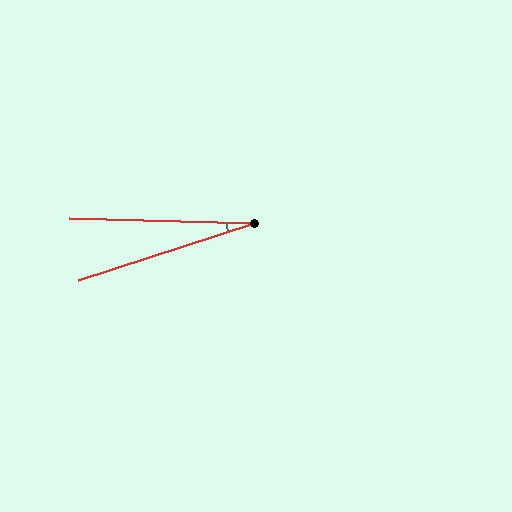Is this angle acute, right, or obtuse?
It is acute.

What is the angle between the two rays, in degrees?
Approximately 20 degrees.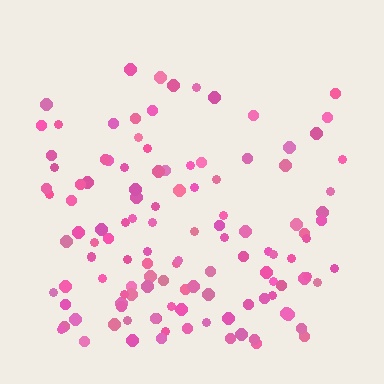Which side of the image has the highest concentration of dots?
The bottom.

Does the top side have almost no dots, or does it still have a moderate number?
Still a moderate number, just noticeably fewer than the bottom.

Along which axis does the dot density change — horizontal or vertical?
Vertical.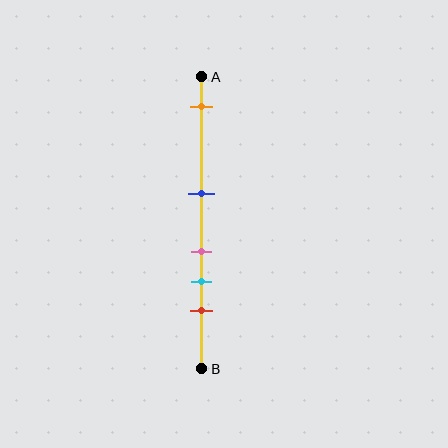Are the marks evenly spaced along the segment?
No, the marks are not evenly spaced.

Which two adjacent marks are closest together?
The pink and cyan marks are the closest adjacent pair.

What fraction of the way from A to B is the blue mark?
The blue mark is approximately 40% (0.4) of the way from A to B.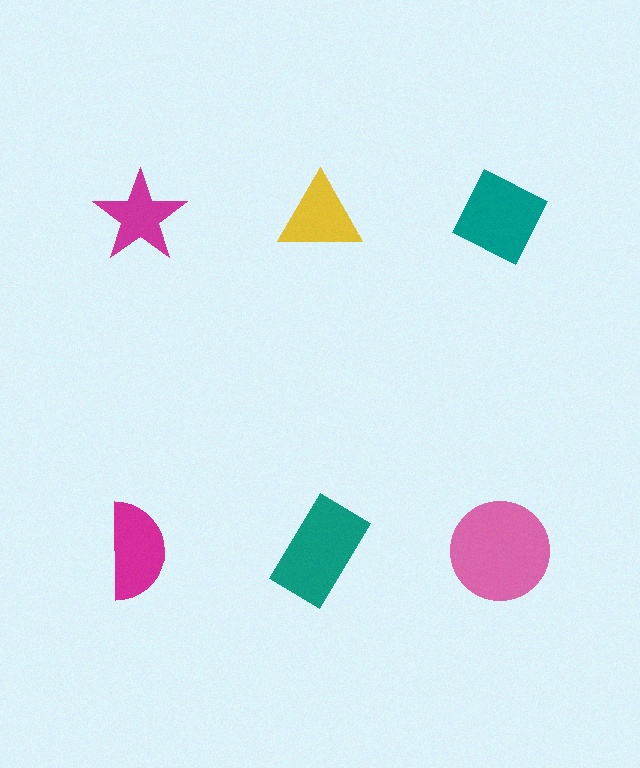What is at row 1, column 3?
A teal diamond.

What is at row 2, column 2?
A teal rectangle.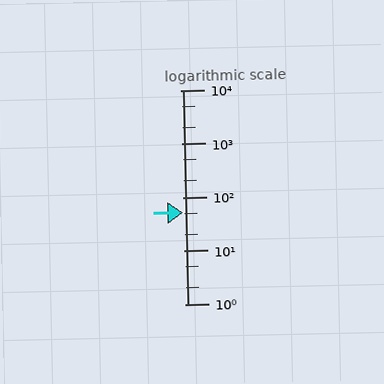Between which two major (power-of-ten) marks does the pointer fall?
The pointer is between 10 and 100.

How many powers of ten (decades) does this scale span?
The scale spans 4 decades, from 1 to 10000.